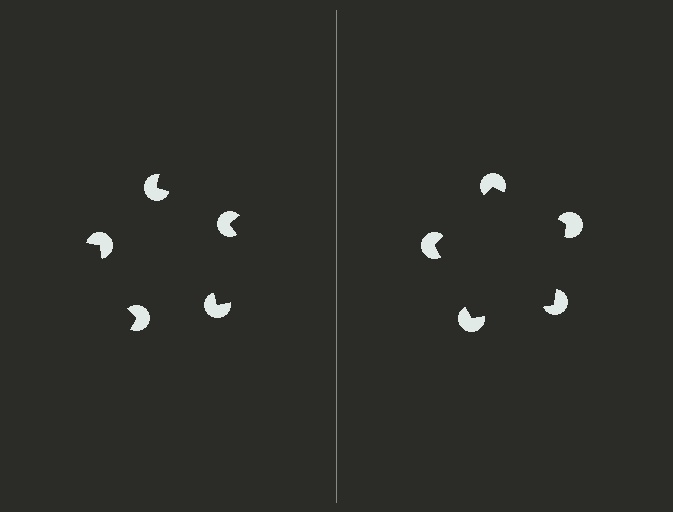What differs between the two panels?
The pac-man discs are positioned identically on both sides; only the wedge orientations differ. On the right they align to a pentagon; on the left they are misaligned.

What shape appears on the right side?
An illusory pentagon.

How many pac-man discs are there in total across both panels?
10 — 5 on each side.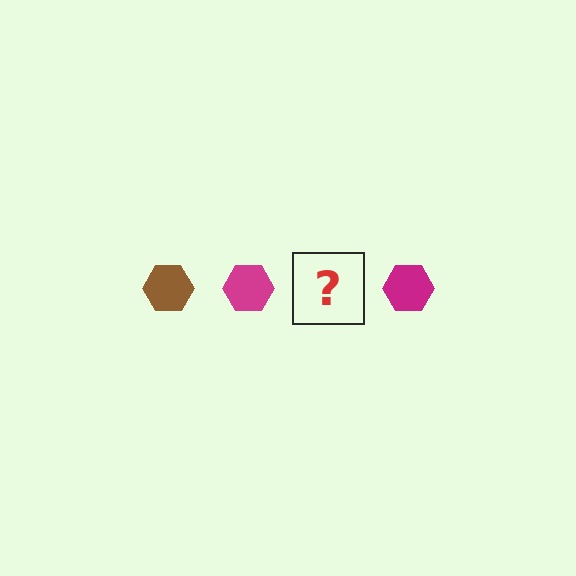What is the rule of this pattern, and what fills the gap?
The rule is that the pattern cycles through brown, magenta hexagons. The gap should be filled with a brown hexagon.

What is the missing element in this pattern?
The missing element is a brown hexagon.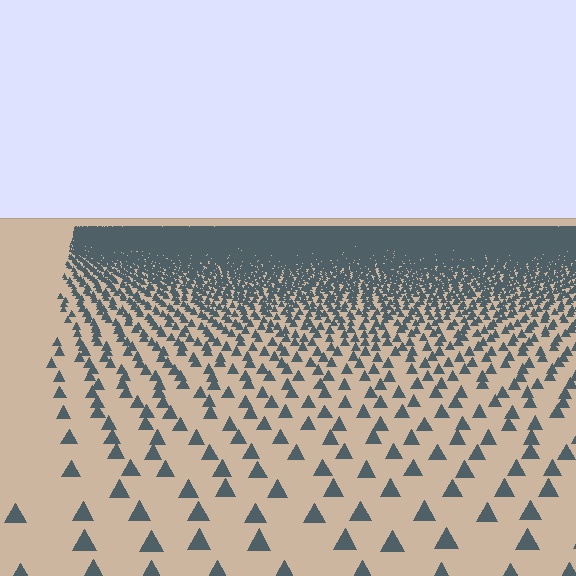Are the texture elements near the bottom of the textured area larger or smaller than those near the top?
Larger. Near the bottom, elements are closer to the viewer and appear at a bigger on-screen size.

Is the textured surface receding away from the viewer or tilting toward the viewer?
The surface is receding away from the viewer. Texture elements get smaller and denser toward the top.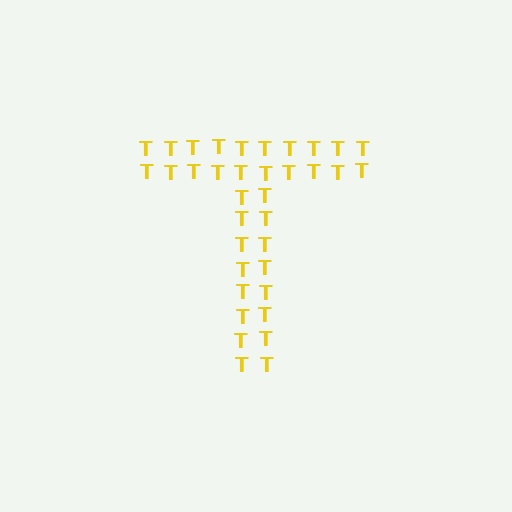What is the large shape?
The large shape is the letter T.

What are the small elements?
The small elements are letter T's.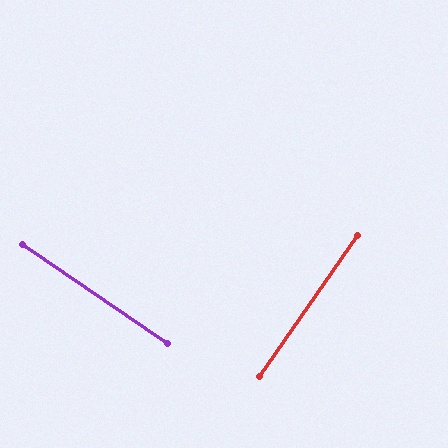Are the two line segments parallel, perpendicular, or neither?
Perpendicular — they meet at approximately 90°.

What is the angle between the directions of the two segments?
Approximately 90 degrees.